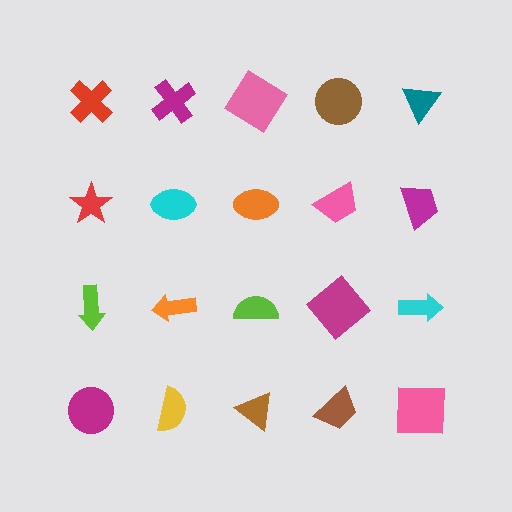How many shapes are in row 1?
5 shapes.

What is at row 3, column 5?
A cyan arrow.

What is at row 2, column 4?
A pink trapezoid.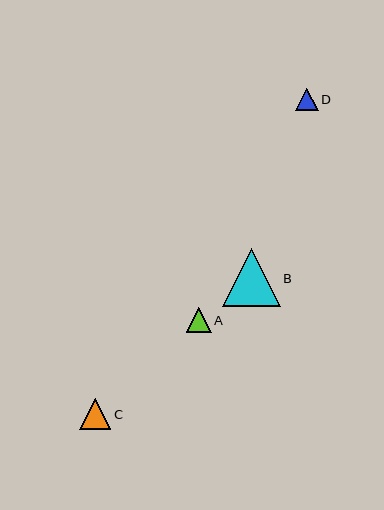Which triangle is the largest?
Triangle B is the largest with a size of approximately 57 pixels.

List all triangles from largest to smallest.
From largest to smallest: B, C, A, D.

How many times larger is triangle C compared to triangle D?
Triangle C is approximately 1.4 times the size of triangle D.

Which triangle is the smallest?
Triangle D is the smallest with a size of approximately 22 pixels.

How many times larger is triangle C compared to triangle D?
Triangle C is approximately 1.4 times the size of triangle D.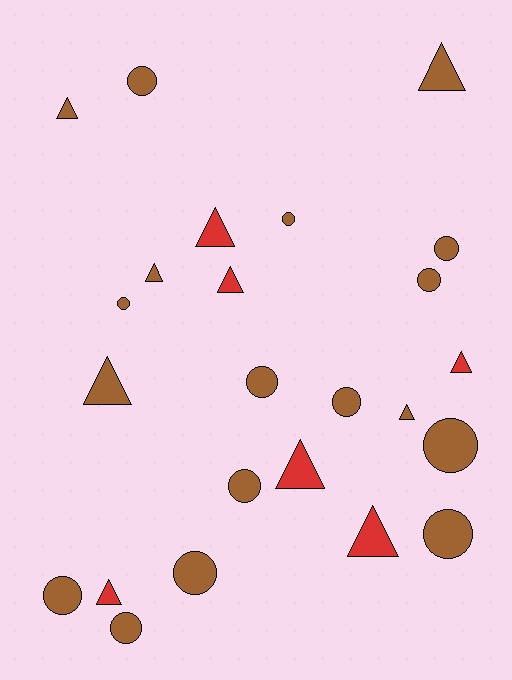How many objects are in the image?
There are 24 objects.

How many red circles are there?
There are no red circles.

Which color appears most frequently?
Brown, with 18 objects.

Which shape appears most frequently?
Circle, with 13 objects.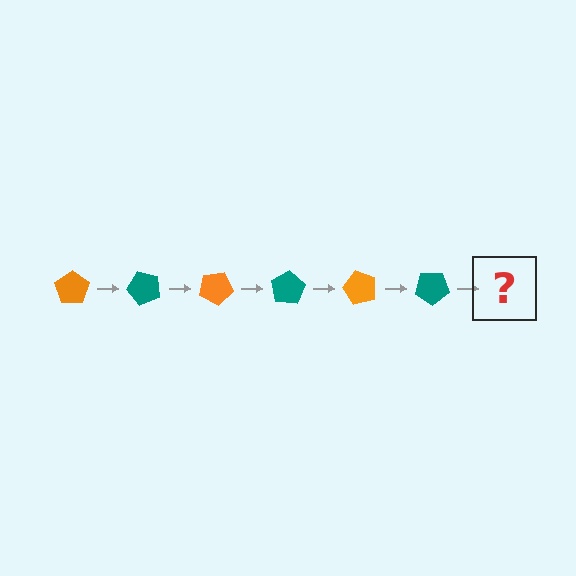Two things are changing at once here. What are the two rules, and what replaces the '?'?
The two rules are that it rotates 50 degrees each step and the color cycles through orange and teal. The '?' should be an orange pentagon, rotated 300 degrees from the start.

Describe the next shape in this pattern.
It should be an orange pentagon, rotated 300 degrees from the start.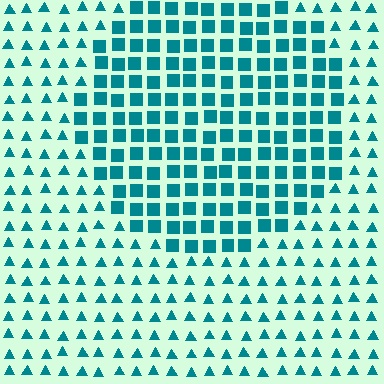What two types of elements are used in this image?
The image uses squares inside the circle region and triangles outside it.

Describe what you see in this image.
The image is filled with small teal elements arranged in a uniform grid. A circle-shaped region contains squares, while the surrounding area contains triangles. The boundary is defined purely by the change in element shape.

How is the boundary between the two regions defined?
The boundary is defined by a change in element shape: squares inside vs. triangles outside. All elements share the same color and spacing.